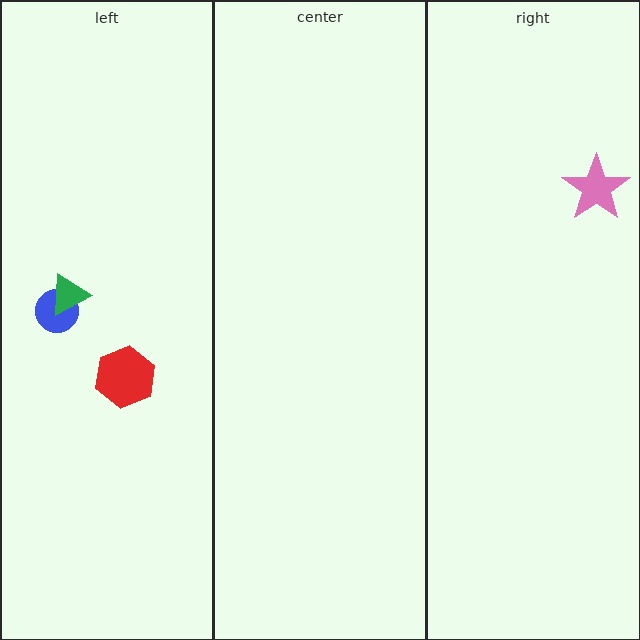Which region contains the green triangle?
The left region.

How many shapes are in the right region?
1.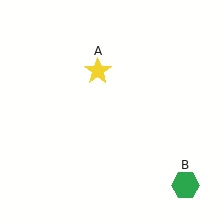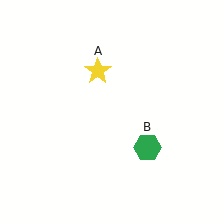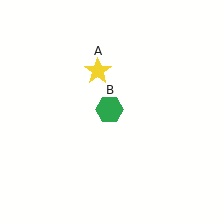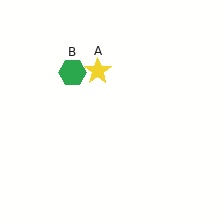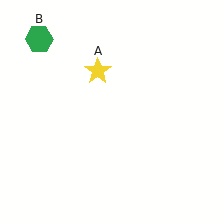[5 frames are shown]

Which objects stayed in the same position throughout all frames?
Yellow star (object A) remained stationary.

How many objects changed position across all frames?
1 object changed position: green hexagon (object B).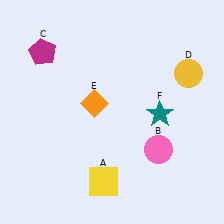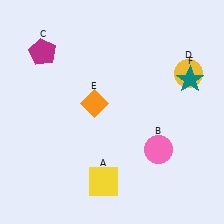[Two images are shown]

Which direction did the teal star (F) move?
The teal star (F) moved up.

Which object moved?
The teal star (F) moved up.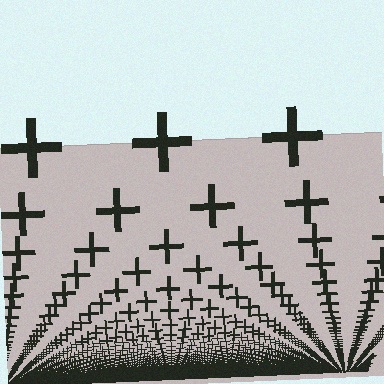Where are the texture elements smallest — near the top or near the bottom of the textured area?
Near the bottom.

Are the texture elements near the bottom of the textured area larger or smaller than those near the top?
Smaller. The gradient is inverted — elements near the bottom are smaller and denser.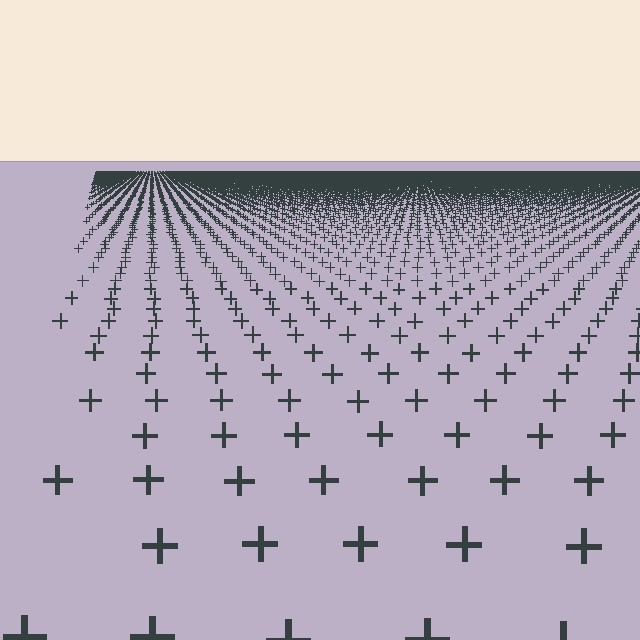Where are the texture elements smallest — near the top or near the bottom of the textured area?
Near the top.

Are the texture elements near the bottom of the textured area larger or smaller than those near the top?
Larger. Near the bottom, elements are closer to the viewer and appear at a bigger on-screen size.